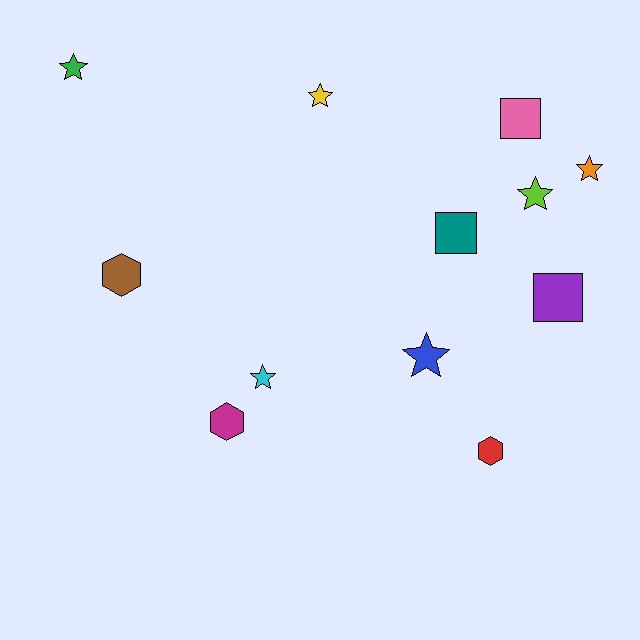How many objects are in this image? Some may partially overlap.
There are 12 objects.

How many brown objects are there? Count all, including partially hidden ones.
There is 1 brown object.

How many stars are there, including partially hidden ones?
There are 6 stars.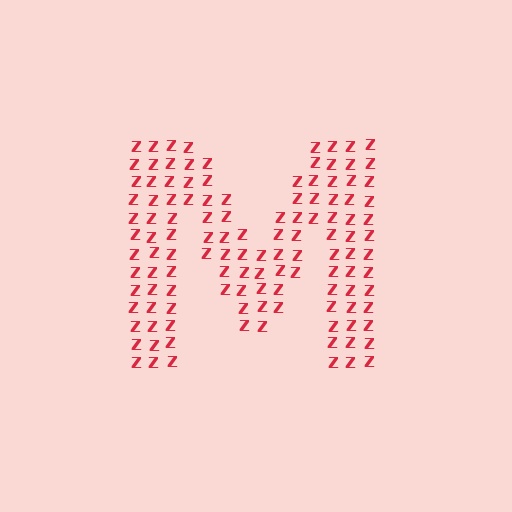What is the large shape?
The large shape is the letter M.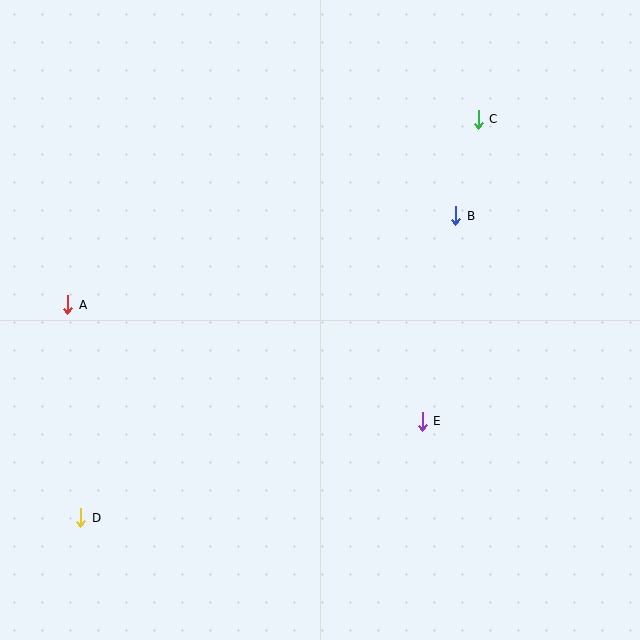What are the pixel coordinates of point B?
Point B is at (456, 216).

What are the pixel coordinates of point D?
Point D is at (81, 518).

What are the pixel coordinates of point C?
Point C is at (478, 119).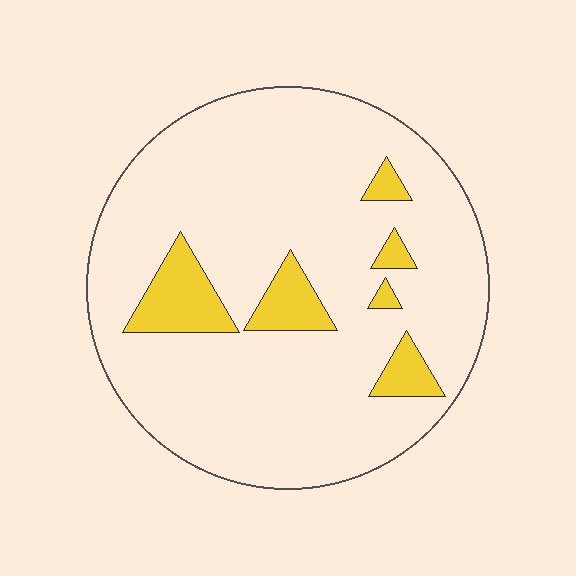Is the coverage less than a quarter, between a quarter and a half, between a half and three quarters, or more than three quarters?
Less than a quarter.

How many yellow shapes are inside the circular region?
6.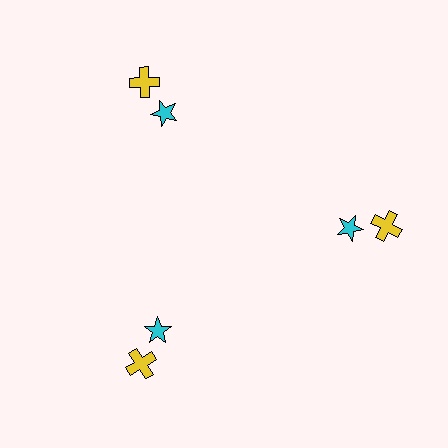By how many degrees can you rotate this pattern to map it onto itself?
The pattern maps onto itself every 120 degrees of rotation.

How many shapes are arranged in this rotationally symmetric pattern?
There are 6 shapes, arranged in 3 groups of 2.